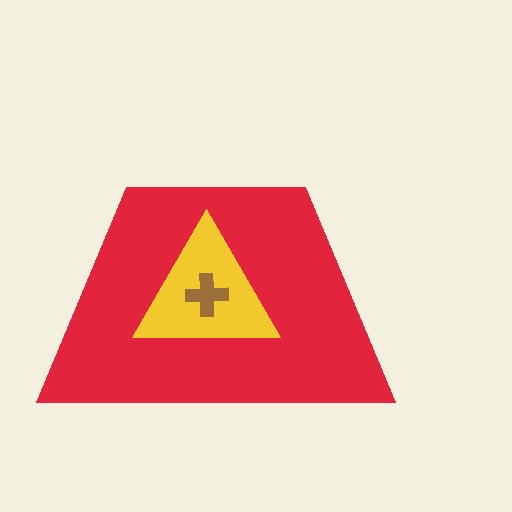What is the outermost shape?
The red trapezoid.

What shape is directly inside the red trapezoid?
The yellow triangle.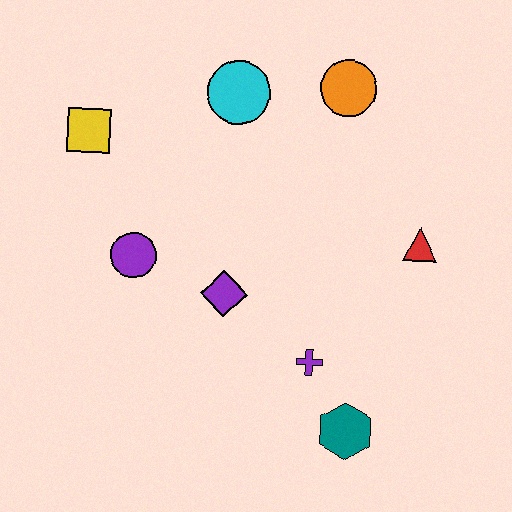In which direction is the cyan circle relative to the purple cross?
The cyan circle is above the purple cross.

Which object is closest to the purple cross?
The teal hexagon is closest to the purple cross.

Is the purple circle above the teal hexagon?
Yes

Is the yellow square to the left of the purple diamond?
Yes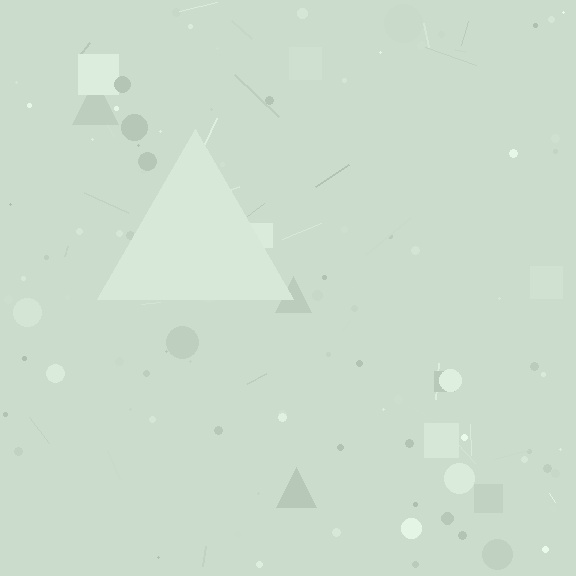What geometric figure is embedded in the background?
A triangle is embedded in the background.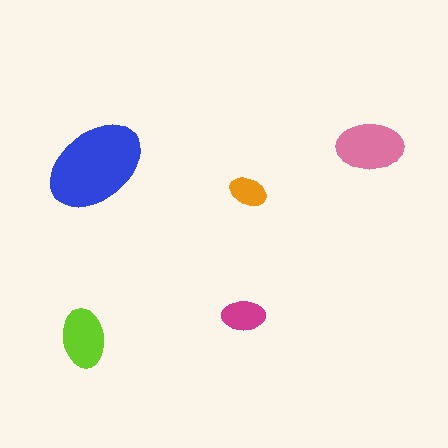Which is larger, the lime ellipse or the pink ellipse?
The pink one.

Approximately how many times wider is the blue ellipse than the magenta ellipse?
About 2.5 times wider.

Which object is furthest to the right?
The pink ellipse is rightmost.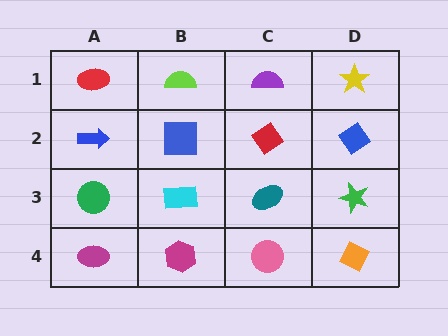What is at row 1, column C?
A purple semicircle.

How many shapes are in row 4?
4 shapes.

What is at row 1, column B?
A lime semicircle.